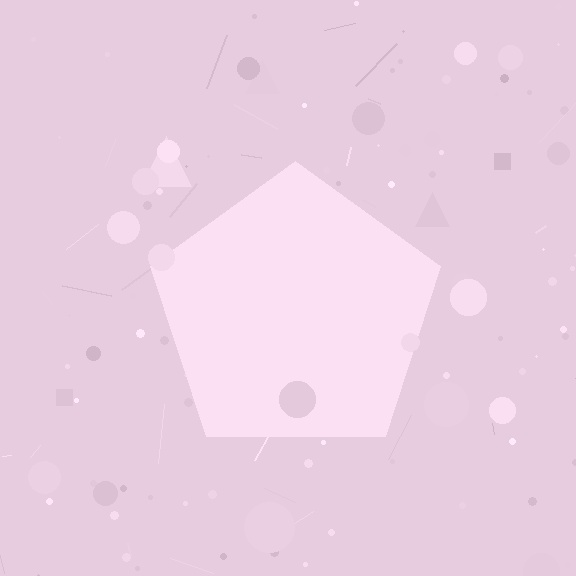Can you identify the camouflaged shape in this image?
The camouflaged shape is a pentagon.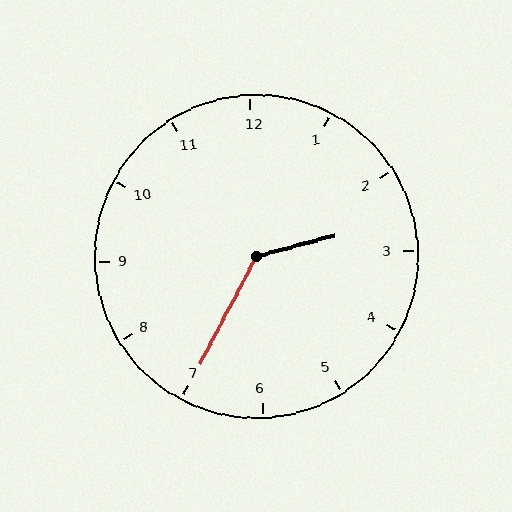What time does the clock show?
2:35.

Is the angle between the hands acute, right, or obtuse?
It is obtuse.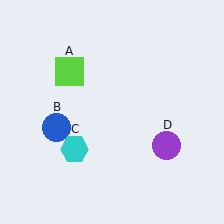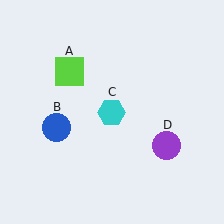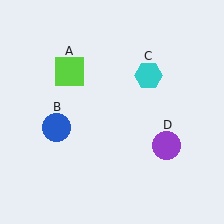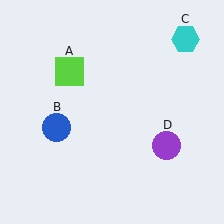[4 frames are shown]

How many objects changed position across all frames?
1 object changed position: cyan hexagon (object C).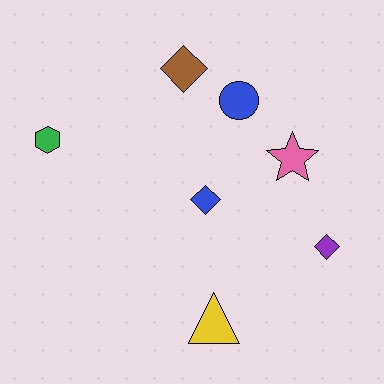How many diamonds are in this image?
There are 3 diamonds.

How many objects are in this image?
There are 7 objects.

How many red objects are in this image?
There are no red objects.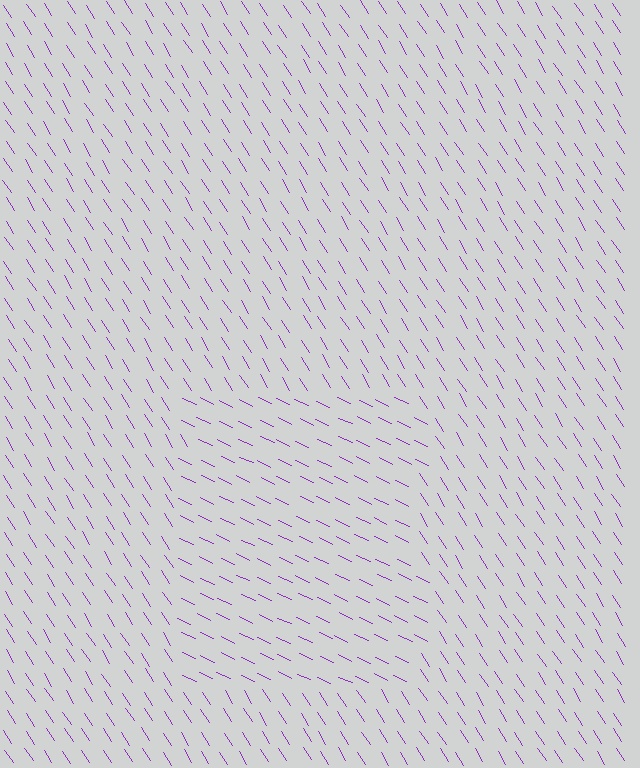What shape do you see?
I see a rectangle.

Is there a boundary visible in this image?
Yes, there is a texture boundary formed by a change in line orientation.